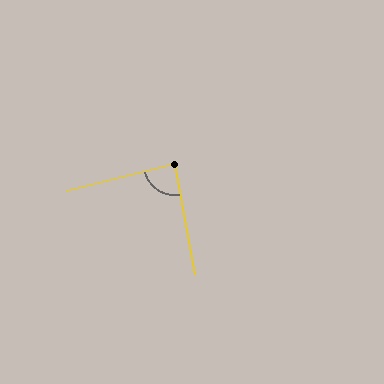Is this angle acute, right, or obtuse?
It is approximately a right angle.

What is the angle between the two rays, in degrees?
Approximately 86 degrees.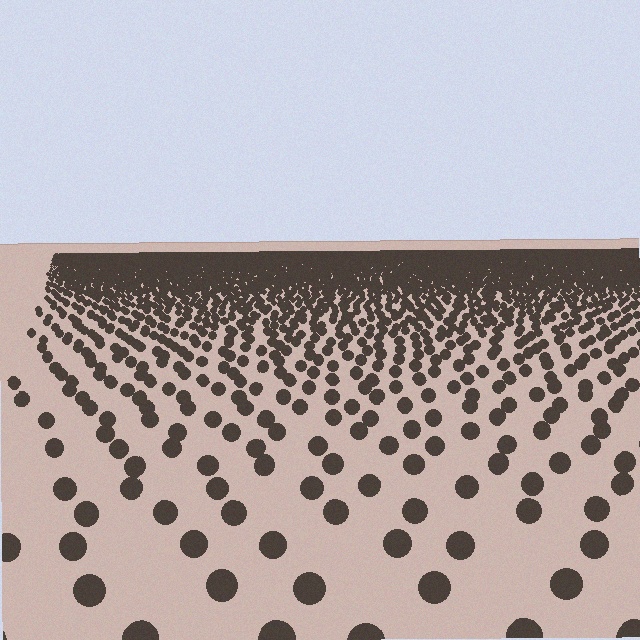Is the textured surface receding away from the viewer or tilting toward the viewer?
The surface is receding away from the viewer. Texture elements get smaller and denser toward the top.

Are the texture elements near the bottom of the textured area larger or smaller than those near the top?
Larger. Near the bottom, elements are closer to the viewer and appear at a bigger on-screen size.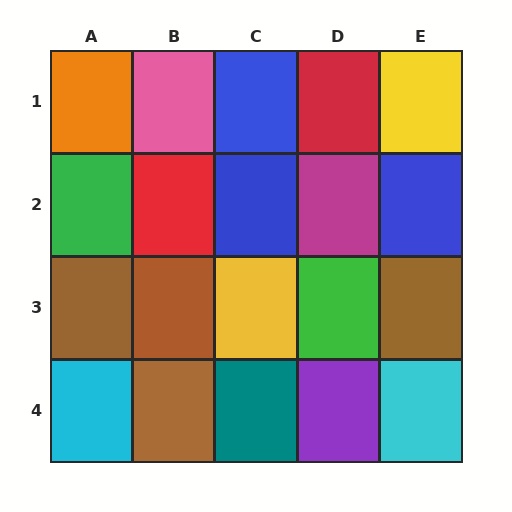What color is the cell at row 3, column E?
Brown.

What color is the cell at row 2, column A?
Green.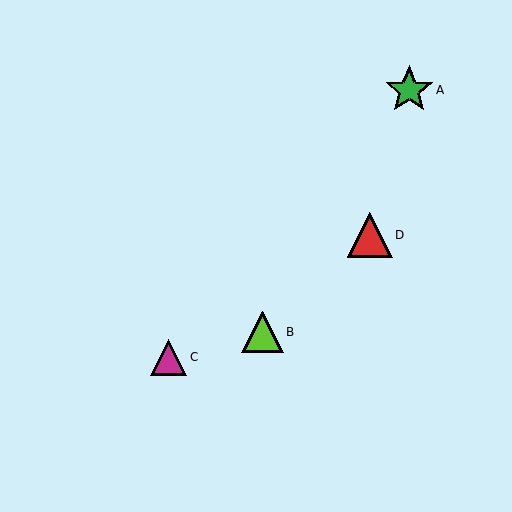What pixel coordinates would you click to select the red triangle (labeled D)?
Click at (370, 235) to select the red triangle D.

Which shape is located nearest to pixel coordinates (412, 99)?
The green star (labeled A) at (409, 90) is nearest to that location.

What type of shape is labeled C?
Shape C is a magenta triangle.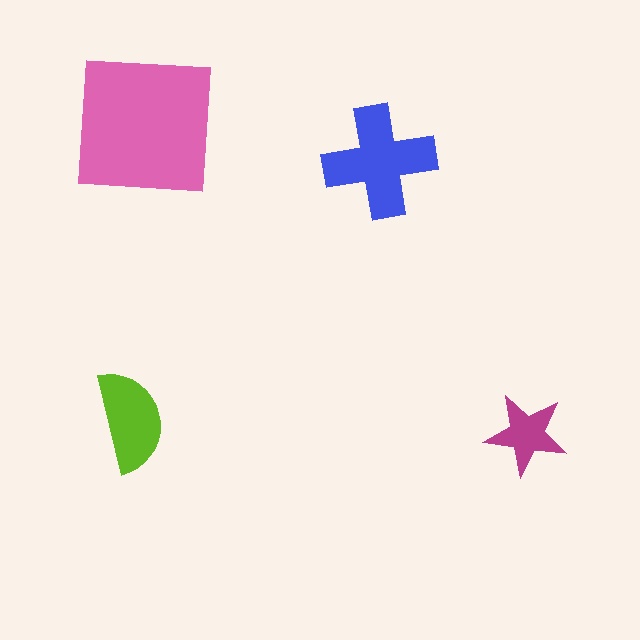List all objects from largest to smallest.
The pink square, the blue cross, the lime semicircle, the magenta star.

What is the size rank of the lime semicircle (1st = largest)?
3rd.